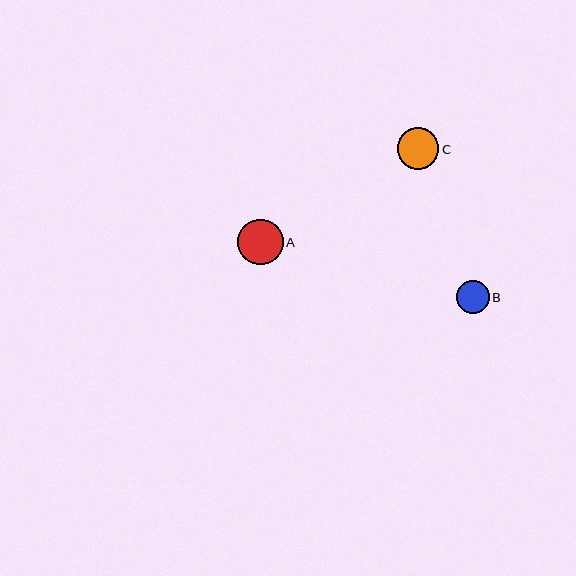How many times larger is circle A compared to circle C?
Circle A is approximately 1.1 times the size of circle C.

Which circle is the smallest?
Circle B is the smallest with a size of approximately 33 pixels.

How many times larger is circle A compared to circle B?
Circle A is approximately 1.4 times the size of circle B.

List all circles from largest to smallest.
From largest to smallest: A, C, B.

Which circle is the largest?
Circle A is the largest with a size of approximately 46 pixels.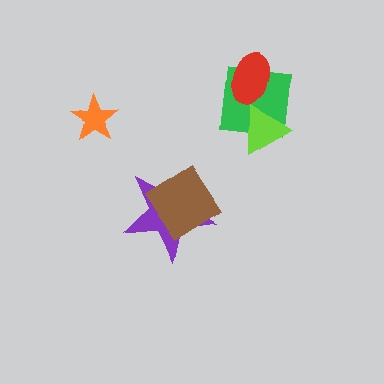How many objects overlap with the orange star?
0 objects overlap with the orange star.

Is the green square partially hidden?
Yes, it is partially covered by another shape.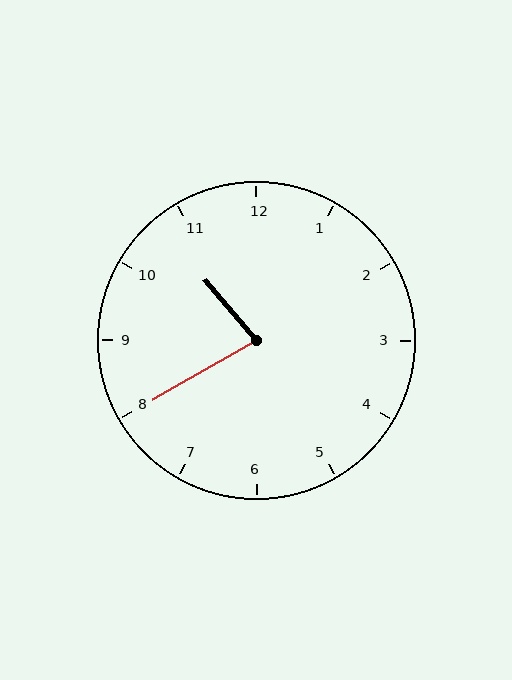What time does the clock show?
10:40.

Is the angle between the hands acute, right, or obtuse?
It is acute.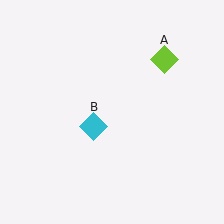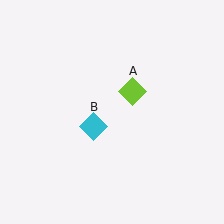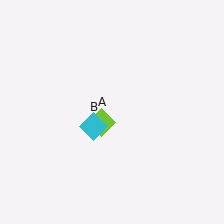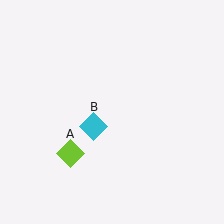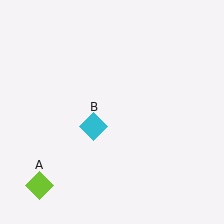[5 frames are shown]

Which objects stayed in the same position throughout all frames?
Cyan diamond (object B) remained stationary.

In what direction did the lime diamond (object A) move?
The lime diamond (object A) moved down and to the left.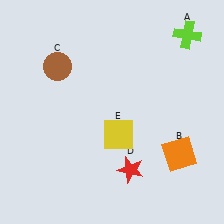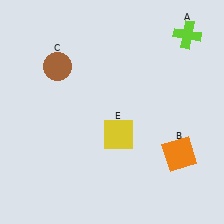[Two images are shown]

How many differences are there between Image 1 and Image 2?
There is 1 difference between the two images.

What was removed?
The red star (D) was removed in Image 2.